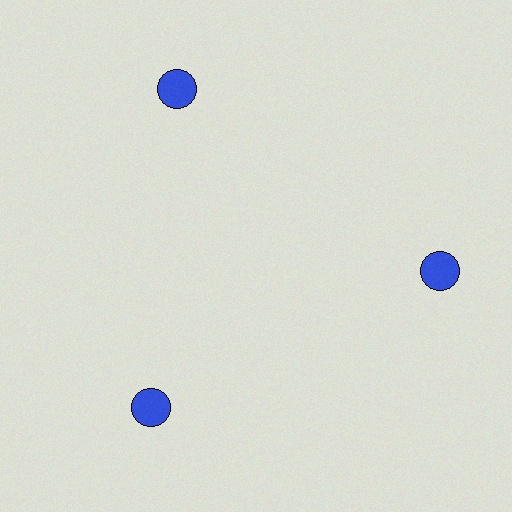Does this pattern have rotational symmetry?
Yes, this pattern has 3-fold rotational symmetry. It looks the same after rotating 120 degrees around the center.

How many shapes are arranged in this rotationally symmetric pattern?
There are 3 shapes, arranged in 3 groups of 1.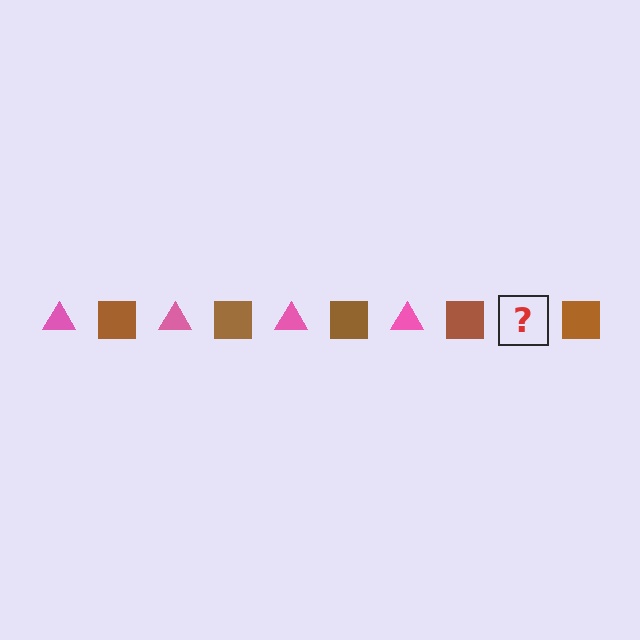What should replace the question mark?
The question mark should be replaced with a pink triangle.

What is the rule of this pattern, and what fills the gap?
The rule is that the pattern alternates between pink triangle and brown square. The gap should be filled with a pink triangle.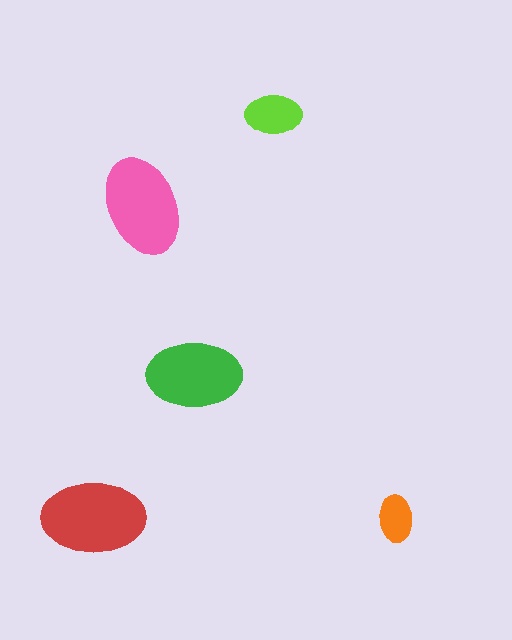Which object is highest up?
The lime ellipse is topmost.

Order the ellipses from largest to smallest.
the red one, the pink one, the green one, the lime one, the orange one.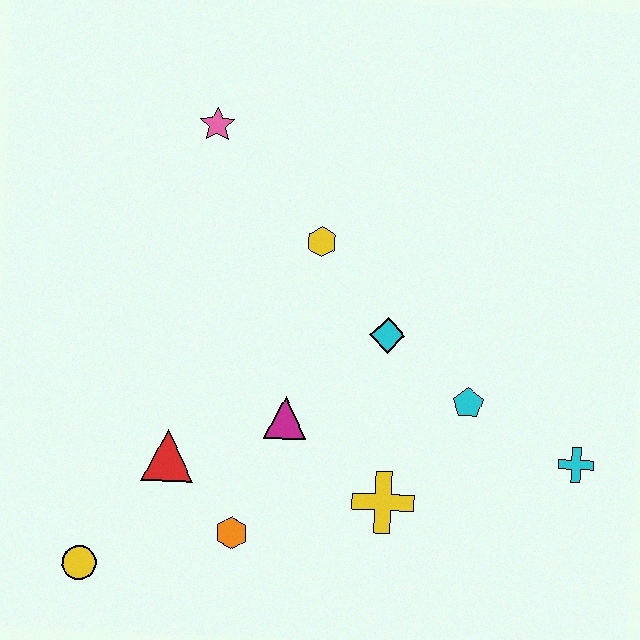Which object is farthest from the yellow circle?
The cyan cross is farthest from the yellow circle.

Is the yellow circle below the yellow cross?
Yes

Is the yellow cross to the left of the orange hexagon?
No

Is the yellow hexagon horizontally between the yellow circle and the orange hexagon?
No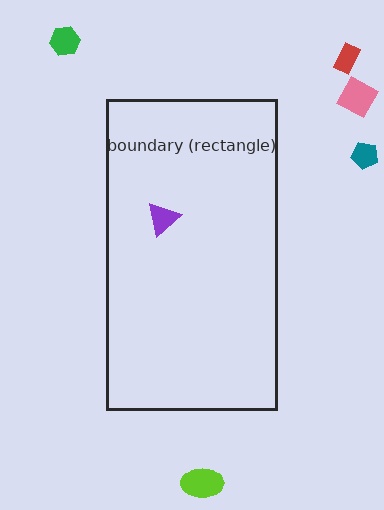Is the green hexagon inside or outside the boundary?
Outside.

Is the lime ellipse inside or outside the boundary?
Outside.